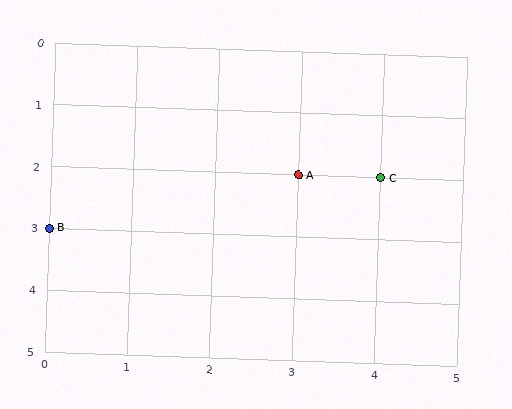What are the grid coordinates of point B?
Point B is at grid coordinates (0, 3).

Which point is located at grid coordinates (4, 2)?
Point C is at (4, 2).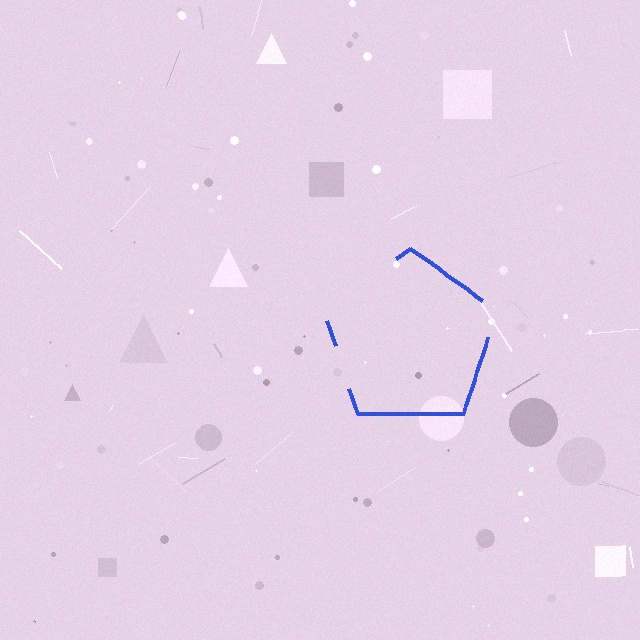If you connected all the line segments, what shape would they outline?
They would outline a pentagon.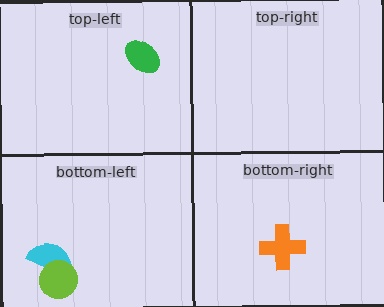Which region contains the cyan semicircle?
The bottom-left region.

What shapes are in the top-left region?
The green ellipse.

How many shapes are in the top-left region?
1.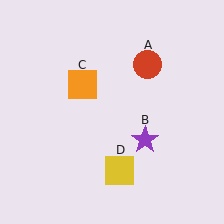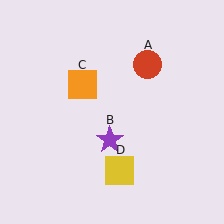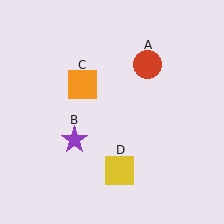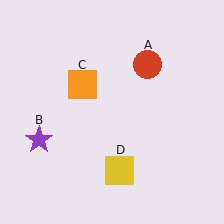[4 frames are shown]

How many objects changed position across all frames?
1 object changed position: purple star (object B).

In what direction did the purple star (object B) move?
The purple star (object B) moved left.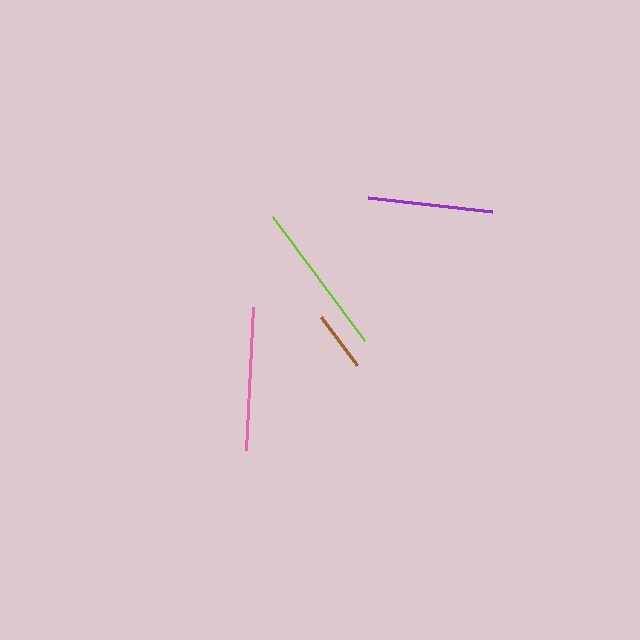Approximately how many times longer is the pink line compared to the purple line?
The pink line is approximately 1.1 times the length of the purple line.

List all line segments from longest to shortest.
From longest to shortest: lime, pink, purple, brown.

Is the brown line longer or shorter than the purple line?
The purple line is longer than the brown line.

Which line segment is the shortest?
The brown line is the shortest at approximately 60 pixels.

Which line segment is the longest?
The lime line is the longest at approximately 154 pixels.